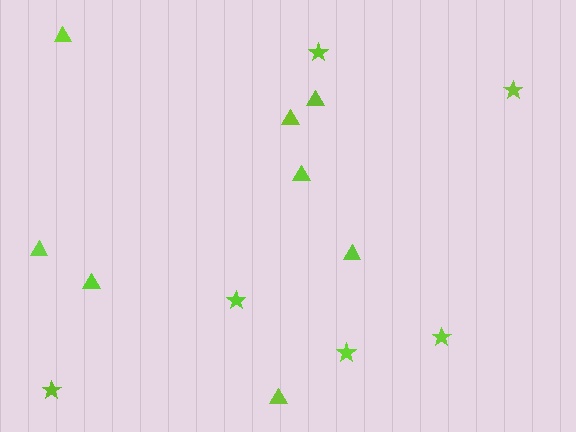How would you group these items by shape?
There are 2 groups: one group of triangles (8) and one group of stars (6).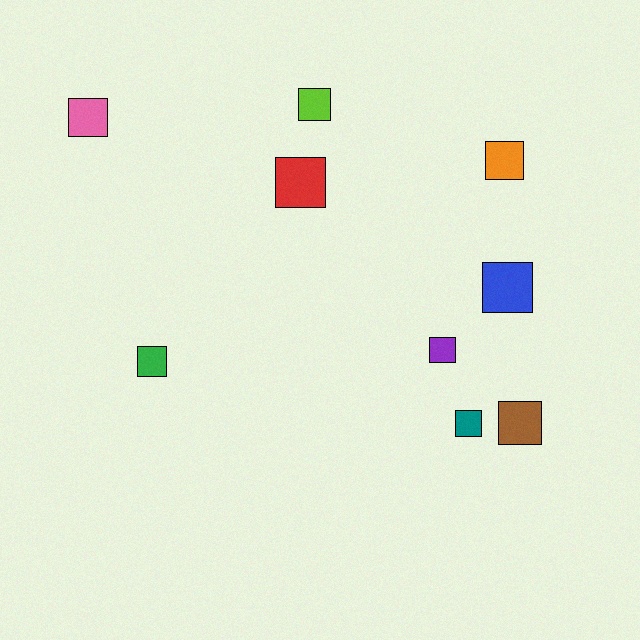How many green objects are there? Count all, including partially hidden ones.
There is 1 green object.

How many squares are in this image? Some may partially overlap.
There are 9 squares.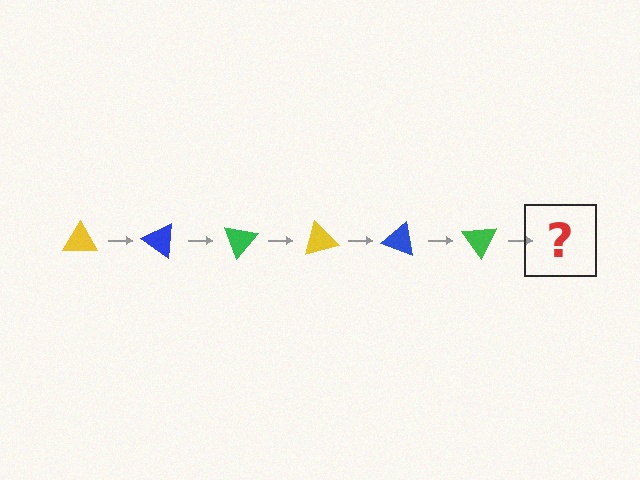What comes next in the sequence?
The next element should be a yellow triangle, rotated 210 degrees from the start.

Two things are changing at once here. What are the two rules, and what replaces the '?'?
The two rules are that it rotates 35 degrees each step and the color cycles through yellow, blue, and green. The '?' should be a yellow triangle, rotated 210 degrees from the start.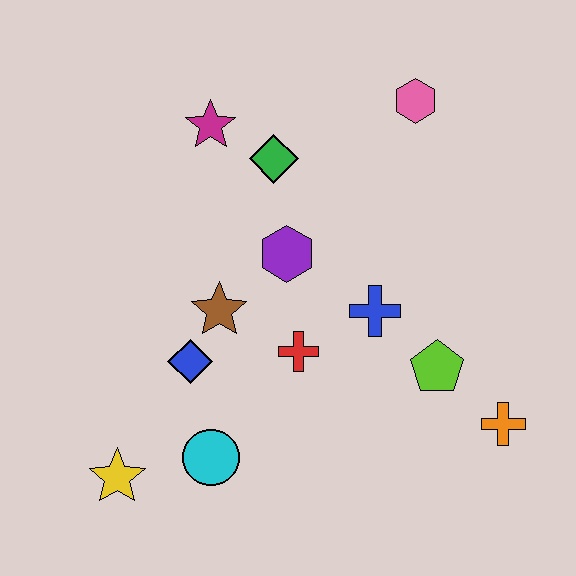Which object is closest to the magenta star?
The green diamond is closest to the magenta star.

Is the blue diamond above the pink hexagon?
No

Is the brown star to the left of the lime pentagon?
Yes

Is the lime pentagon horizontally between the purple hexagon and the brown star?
No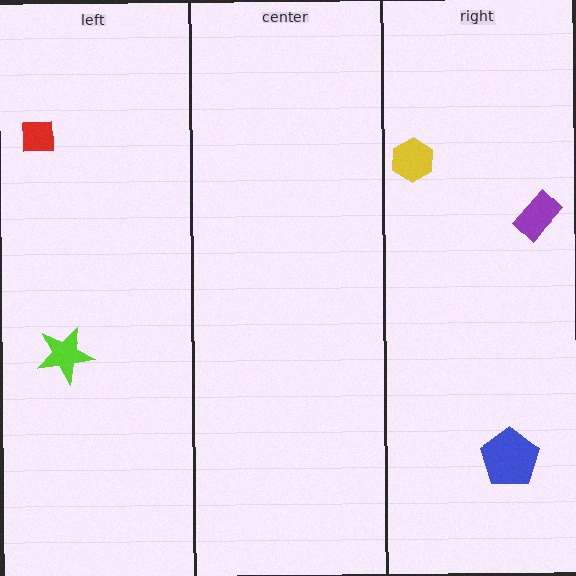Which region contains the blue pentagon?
The right region.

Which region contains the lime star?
The left region.